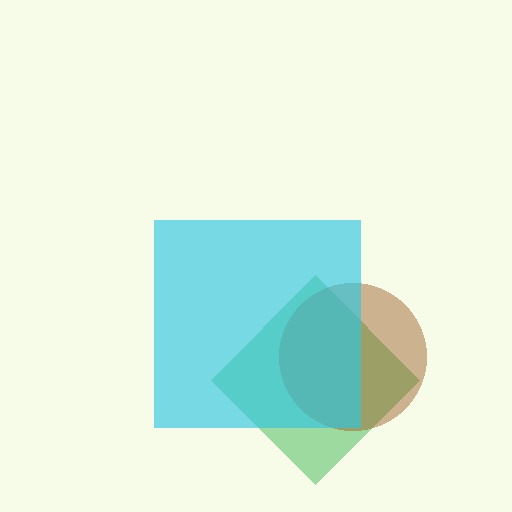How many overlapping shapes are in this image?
There are 3 overlapping shapes in the image.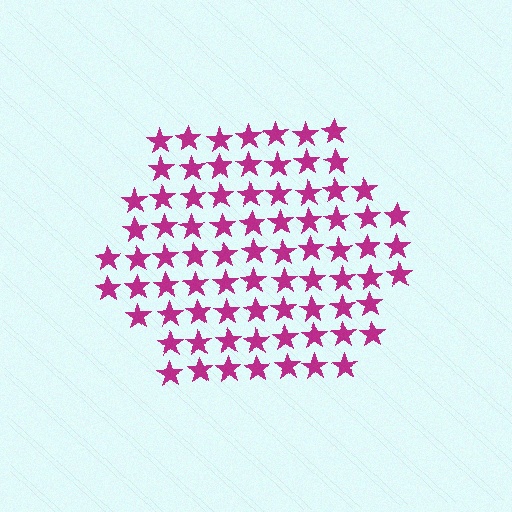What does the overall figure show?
The overall figure shows a hexagon.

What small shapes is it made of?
It is made of small stars.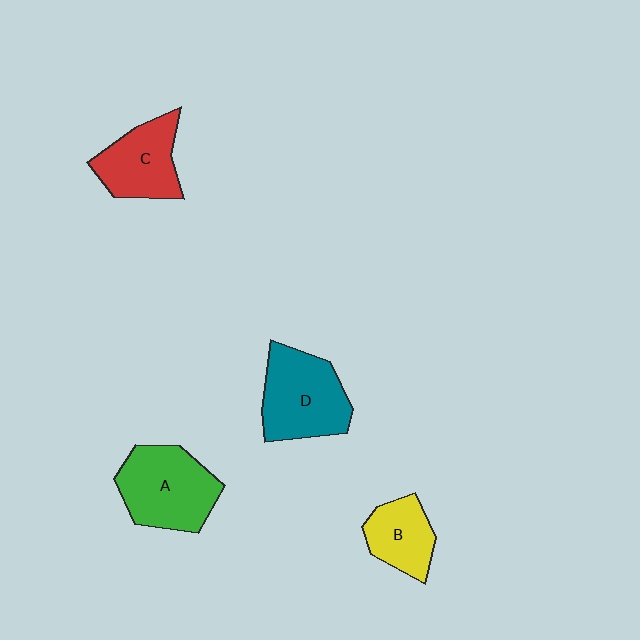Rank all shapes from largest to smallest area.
From largest to smallest: A (green), D (teal), C (red), B (yellow).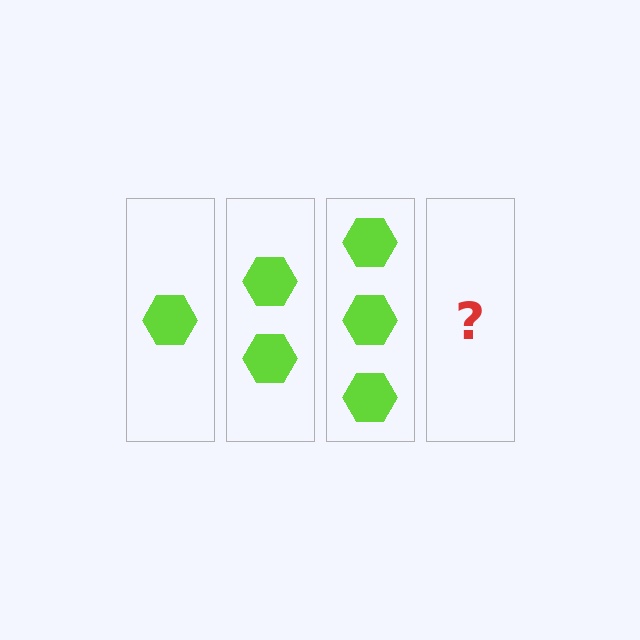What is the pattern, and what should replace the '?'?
The pattern is that each step adds one more hexagon. The '?' should be 4 hexagons.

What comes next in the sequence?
The next element should be 4 hexagons.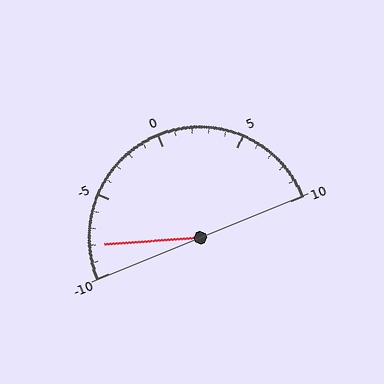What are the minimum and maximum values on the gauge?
The gauge ranges from -10 to 10.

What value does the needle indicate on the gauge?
The needle indicates approximately -8.